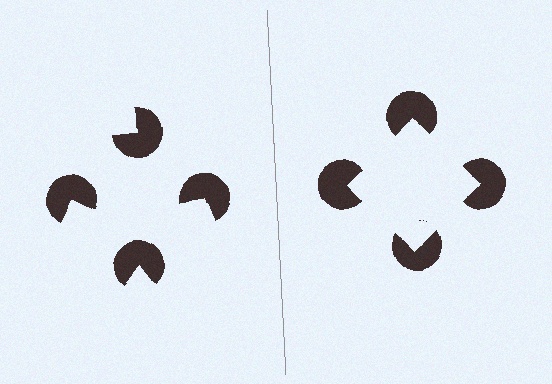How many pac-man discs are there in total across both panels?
8 — 4 on each side.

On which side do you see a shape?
An illusory square appears on the right side. On the left side the wedge cuts are rotated, so no coherent shape forms.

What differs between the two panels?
The pac-man discs are positioned identically on both sides; only the wedge orientations differ. On the right they align to a square; on the left they are misaligned.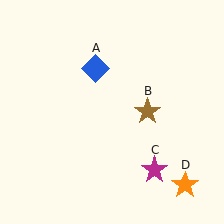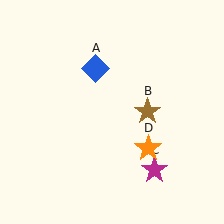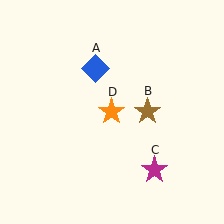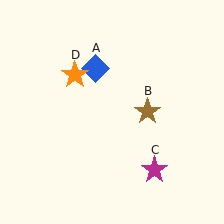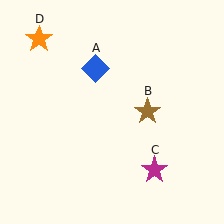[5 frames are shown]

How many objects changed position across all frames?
1 object changed position: orange star (object D).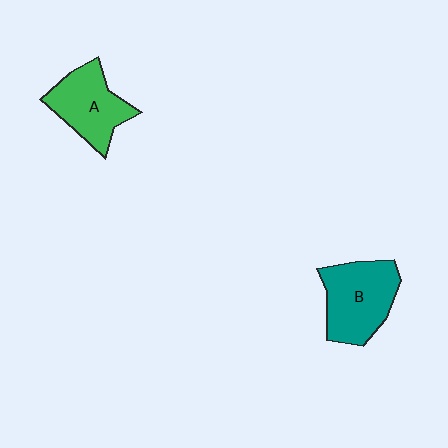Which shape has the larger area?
Shape B (teal).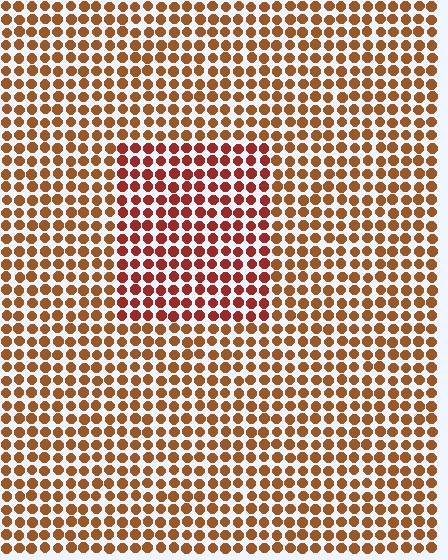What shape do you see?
I see a rectangle.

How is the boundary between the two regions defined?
The boundary is defined purely by a slight shift in hue (about 24 degrees). Spacing, size, and orientation are identical on both sides.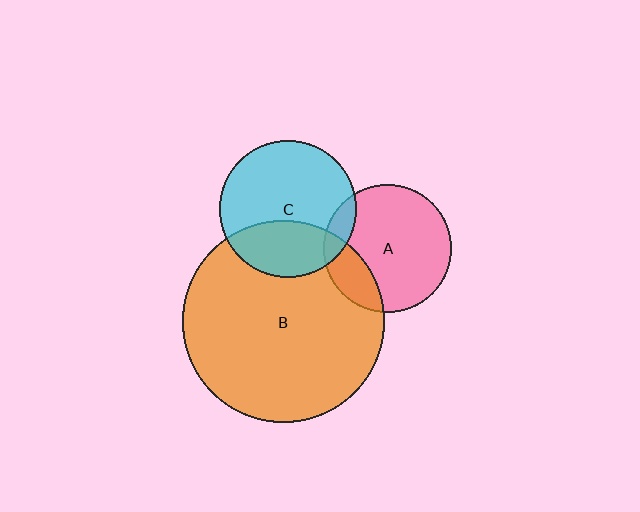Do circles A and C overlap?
Yes.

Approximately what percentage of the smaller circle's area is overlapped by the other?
Approximately 10%.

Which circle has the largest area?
Circle B (orange).